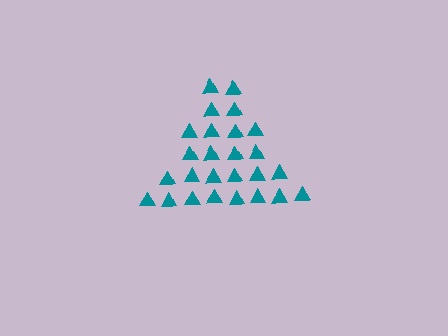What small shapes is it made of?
It is made of small triangles.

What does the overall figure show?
The overall figure shows a triangle.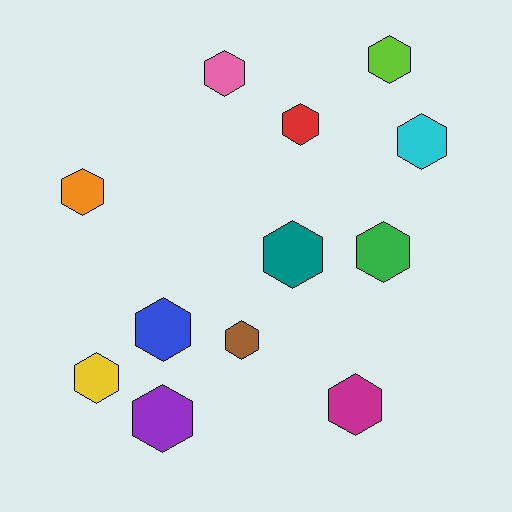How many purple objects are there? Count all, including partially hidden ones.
There is 1 purple object.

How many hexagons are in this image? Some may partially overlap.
There are 12 hexagons.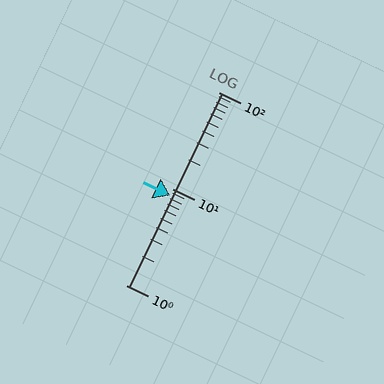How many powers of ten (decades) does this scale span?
The scale spans 2 decades, from 1 to 100.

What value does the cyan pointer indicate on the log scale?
The pointer indicates approximately 8.5.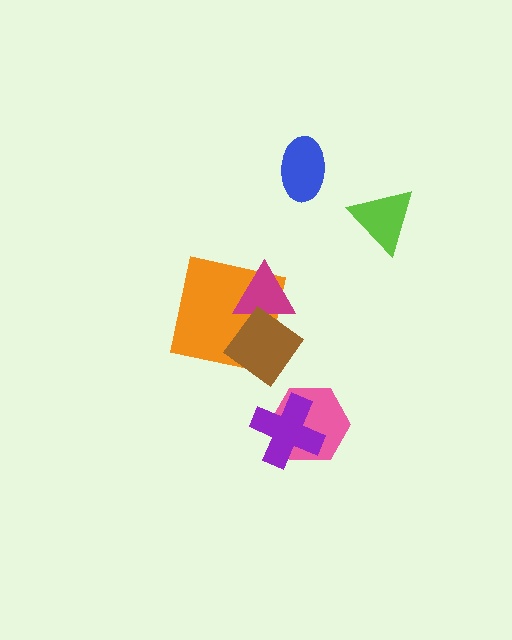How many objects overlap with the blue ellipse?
0 objects overlap with the blue ellipse.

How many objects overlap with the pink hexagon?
1 object overlaps with the pink hexagon.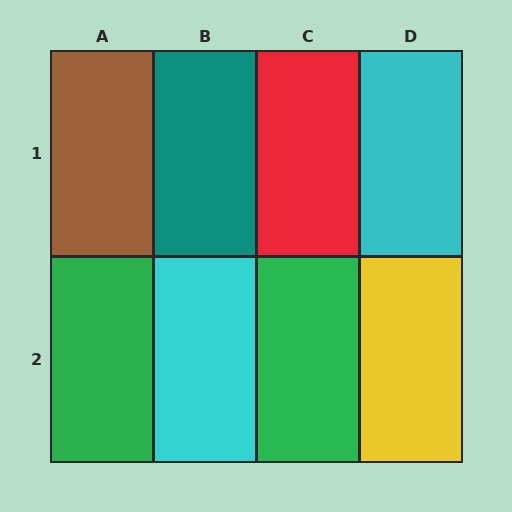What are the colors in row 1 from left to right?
Brown, teal, red, cyan.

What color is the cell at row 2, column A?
Green.